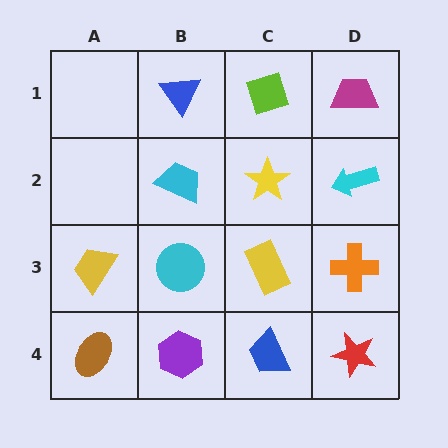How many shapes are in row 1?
3 shapes.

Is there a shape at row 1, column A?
No, that cell is empty.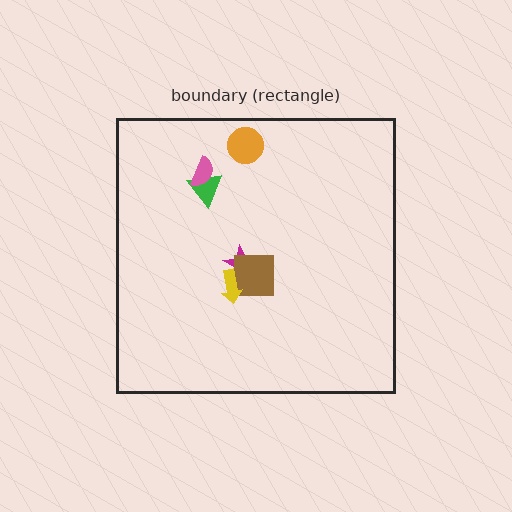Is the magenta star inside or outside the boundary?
Inside.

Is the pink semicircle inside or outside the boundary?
Inside.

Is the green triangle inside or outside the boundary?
Inside.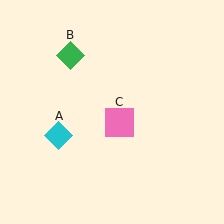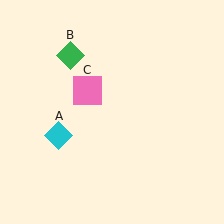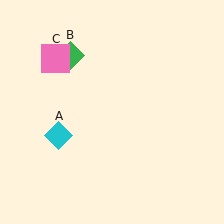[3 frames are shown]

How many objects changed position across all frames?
1 object changed position: pink square (object C).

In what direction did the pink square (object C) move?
The pink square (object C) moved up and to the left.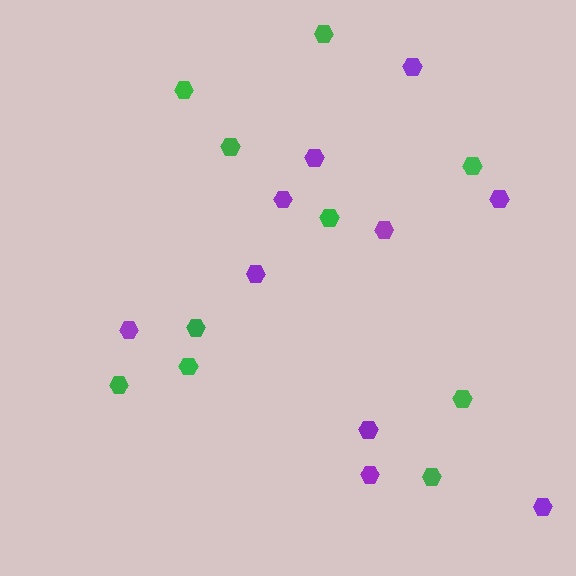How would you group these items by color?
There are 2 groups: one group of purple hexagons (10) and one group of green hexagons (10).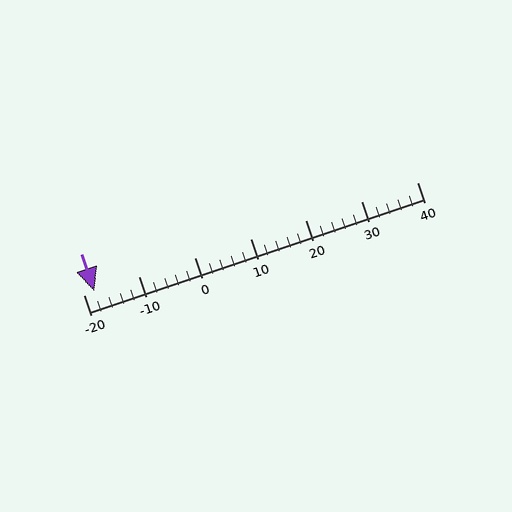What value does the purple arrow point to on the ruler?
The purple arrow points to approximately -18.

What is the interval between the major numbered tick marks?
The major tick marks are spaced 10 units apart.